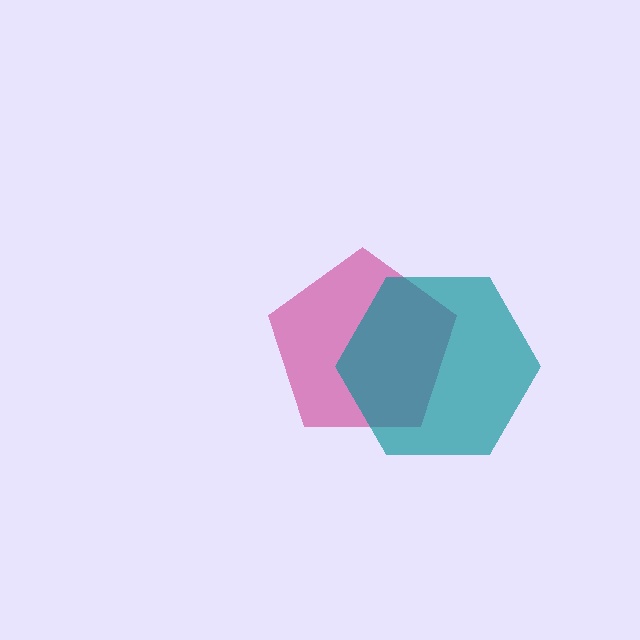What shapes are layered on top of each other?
The layered shapes are: a magenta pentagon, a teal hexagon.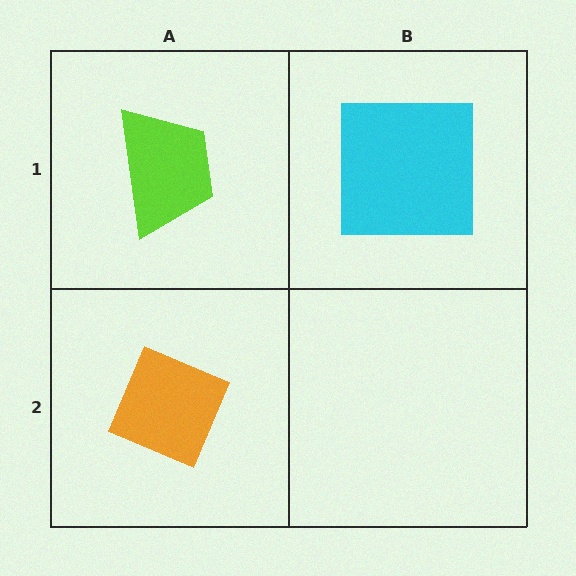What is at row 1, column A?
A lime trapezoid.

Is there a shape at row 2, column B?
No, that cell is empty.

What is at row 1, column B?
A cyan square.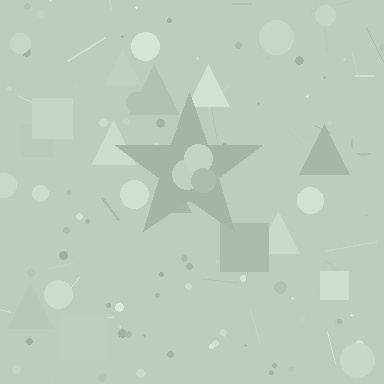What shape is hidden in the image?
A star is hidden in the image.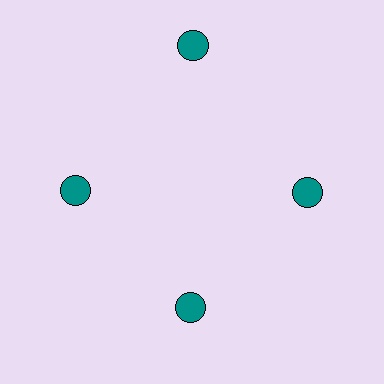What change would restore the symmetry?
The symmetry would be restored by moving it inward, back onto the ring so that all 4 circles sit at equal angles and equal distance from the center.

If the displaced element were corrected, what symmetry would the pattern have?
It would have 4-fold rotational symmetry — the pattern would map onto itself every 90 degrees.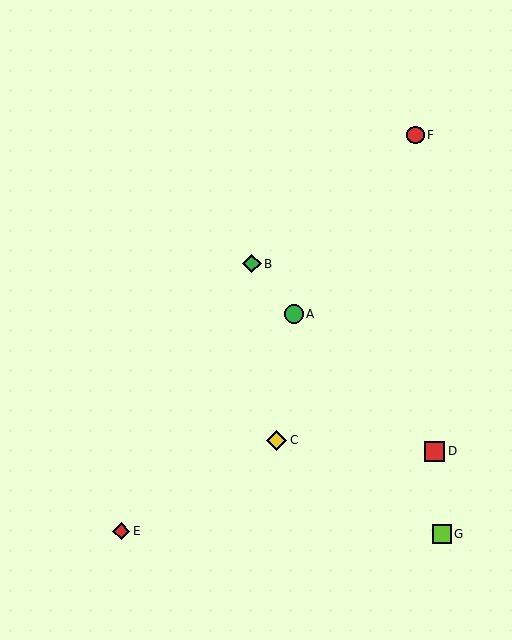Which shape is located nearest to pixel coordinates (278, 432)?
The yellow diamond (labeled C) at (277, 440) is nearest to that location.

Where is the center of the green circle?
The center of the green circle is at (294, 314).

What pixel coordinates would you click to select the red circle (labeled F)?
Click at (416, 135) to select the red circle F.